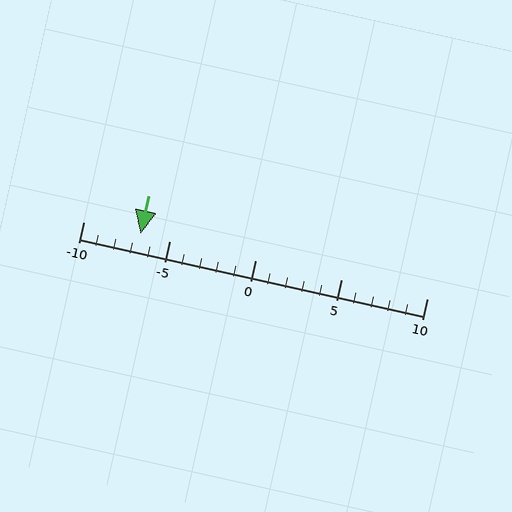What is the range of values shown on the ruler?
The ruler shows values from -10 to 10.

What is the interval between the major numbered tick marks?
The major tick marks are spaced 5 units apart.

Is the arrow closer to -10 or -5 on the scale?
The arrow is closer to -5.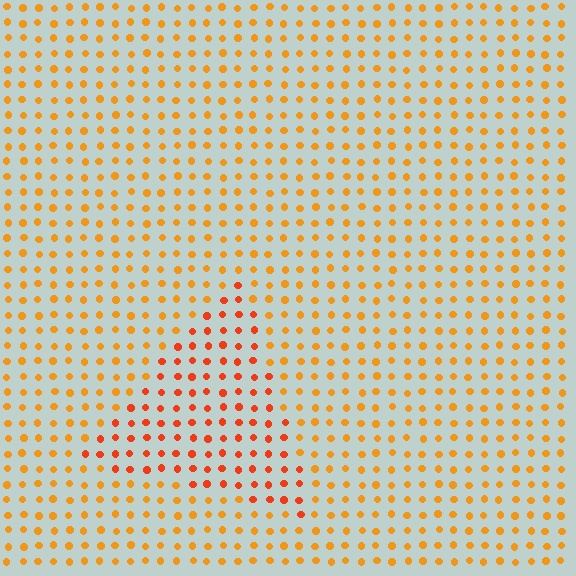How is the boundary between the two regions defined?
The boundary is defined purely by a slight shift in hue (about 25 degrees). Spacing, size, and orientation are identical on both sides.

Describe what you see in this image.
The image is filled with small orange elements in a uniform arrangement. A triangle-shaped region is visible where the elements are tinted to a slightly different hue, forming a subtle color boundary.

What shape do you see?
I see a triangle.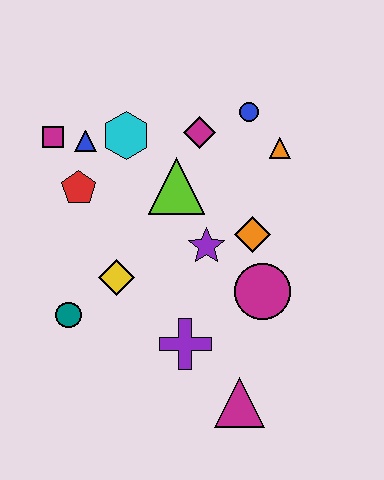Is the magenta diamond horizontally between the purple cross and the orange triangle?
Yes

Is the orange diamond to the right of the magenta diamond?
Yes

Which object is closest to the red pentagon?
The blue triangle is closest to the red pentagon.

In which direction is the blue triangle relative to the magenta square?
The blue triangle is to the right of the magenta square.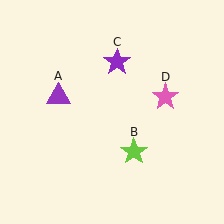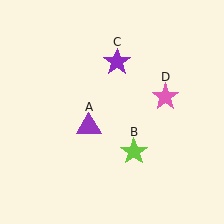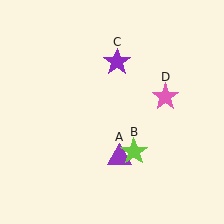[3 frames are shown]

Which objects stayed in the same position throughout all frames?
Lime star (object B) and purple star (object C) and pink star (object D) remained stationary.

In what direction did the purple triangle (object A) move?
The purple triangle (object A) moved down and to the right.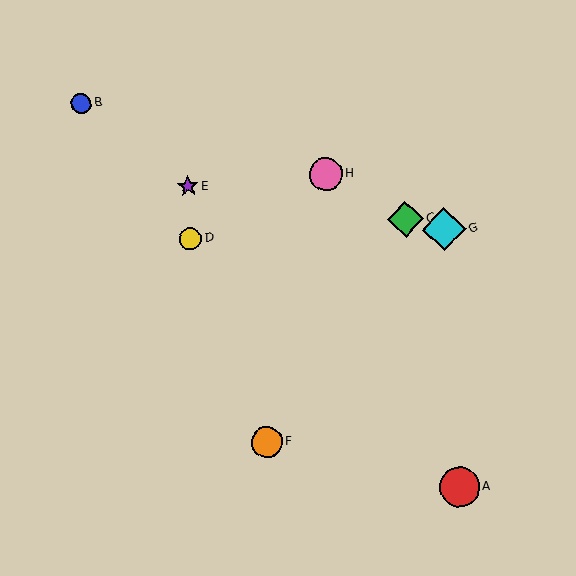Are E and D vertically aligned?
Yes, both are at x≈188.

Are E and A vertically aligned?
No, E is at x≈188 and A is at x≈459.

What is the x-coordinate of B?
Object B is at x≈81.